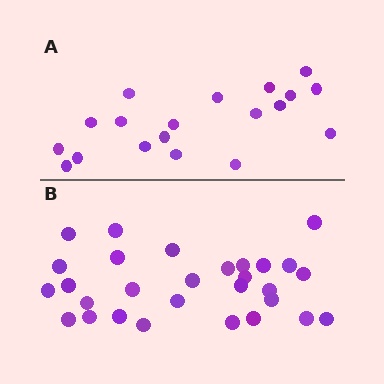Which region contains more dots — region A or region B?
Region B (the bottom region) has more dots.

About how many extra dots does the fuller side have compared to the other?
Region B has roughly 10 or so more dots than region A.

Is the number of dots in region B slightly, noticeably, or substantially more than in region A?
Region B has substantially more. The ratio is roughly 1.5 to 1.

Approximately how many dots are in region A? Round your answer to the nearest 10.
About 20 dots. (The exact count is 19, which rounds to 20.)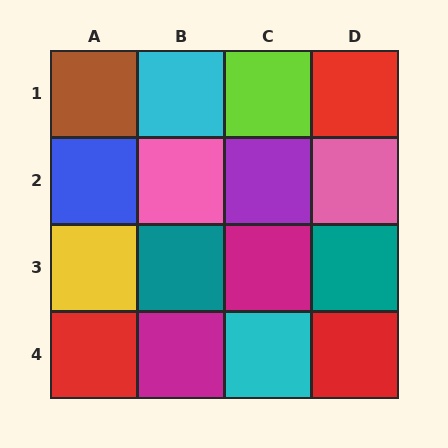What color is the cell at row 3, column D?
Teal.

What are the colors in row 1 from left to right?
Brown, cyan, lime, red.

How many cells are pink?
2 cells are pink.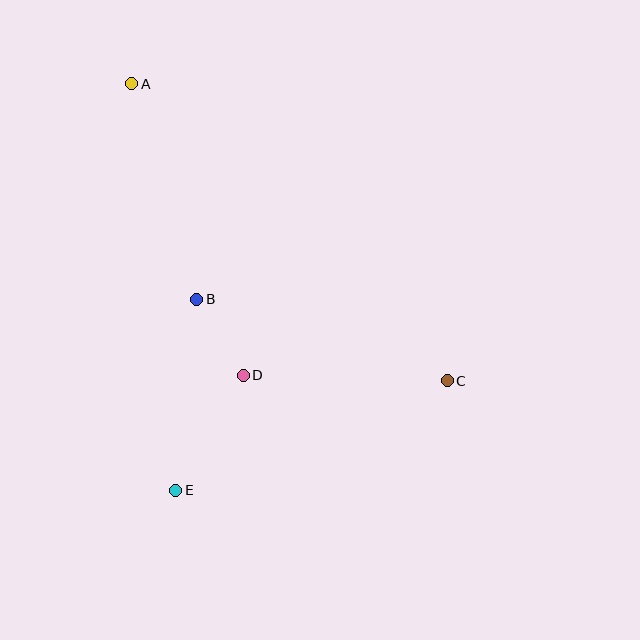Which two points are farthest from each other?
Points A and C are farthest from each other.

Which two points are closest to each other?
Points B and D are closest to each other.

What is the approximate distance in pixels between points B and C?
The distance between B and C is approximately 263 pixels.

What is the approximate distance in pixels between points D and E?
The distance between D and E is approximately 134 pixels.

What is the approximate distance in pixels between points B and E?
The distance between B and E is approximately 192 pixels.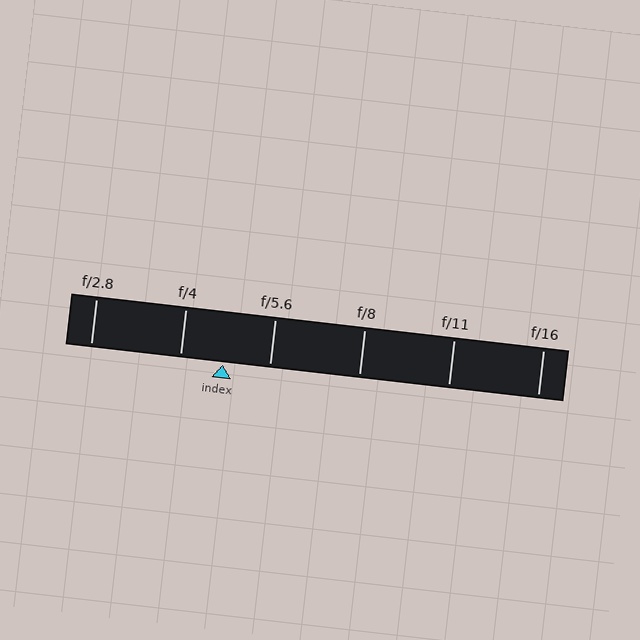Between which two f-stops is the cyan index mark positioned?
The index mark is between f/4 and f/5.6.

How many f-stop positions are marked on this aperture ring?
There are 6 f-stop positions marked.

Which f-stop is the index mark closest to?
The index mark is closest to f/4.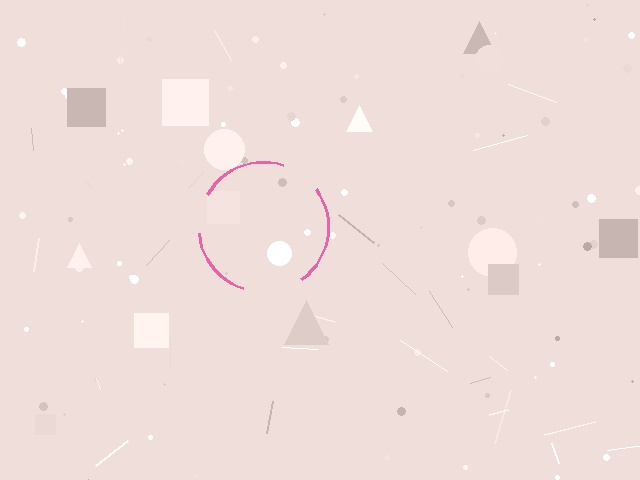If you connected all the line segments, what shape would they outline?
They would outline a circle.